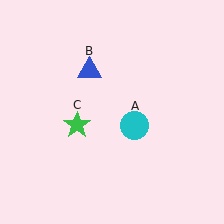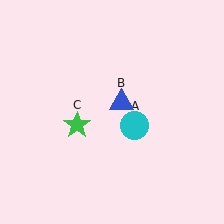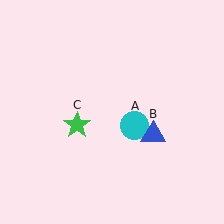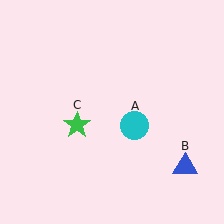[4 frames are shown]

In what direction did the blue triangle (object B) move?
The blue triangle (object B) moved down and to the right.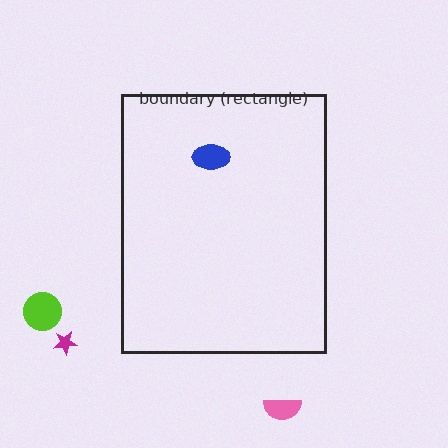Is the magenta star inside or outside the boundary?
Outside.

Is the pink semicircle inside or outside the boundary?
Outside.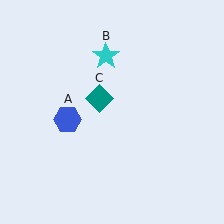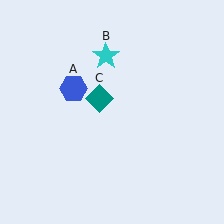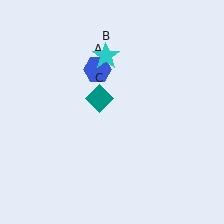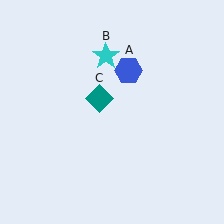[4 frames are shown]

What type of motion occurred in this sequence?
The blue hexagon (object A) rotated clockwise around the center of the scene.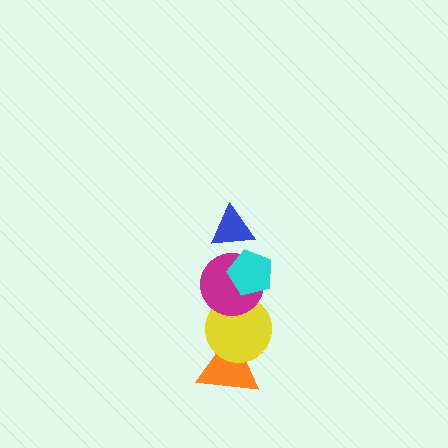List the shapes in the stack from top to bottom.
From top to bottom: the blue triangle, the cyan pentagon, the magenta circle, the yellow circle, the orange triangle.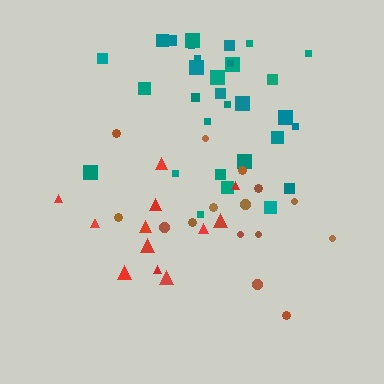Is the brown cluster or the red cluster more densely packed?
Brown.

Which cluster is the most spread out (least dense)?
Red.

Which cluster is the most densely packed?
Teal.